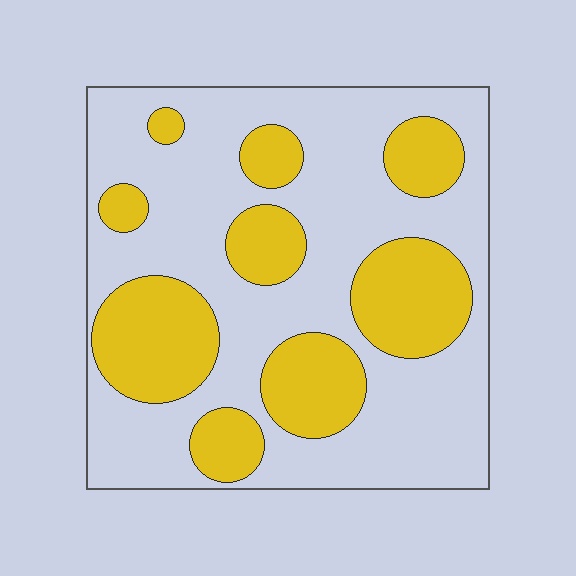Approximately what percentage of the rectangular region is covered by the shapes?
Approximately 35%.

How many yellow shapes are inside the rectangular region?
9.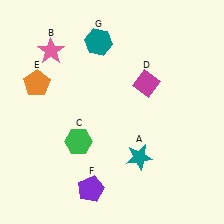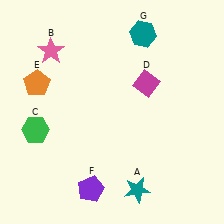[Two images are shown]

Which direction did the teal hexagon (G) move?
The teal hexagon (G) moved right.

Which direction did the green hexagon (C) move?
The green hexagon (C) moved left.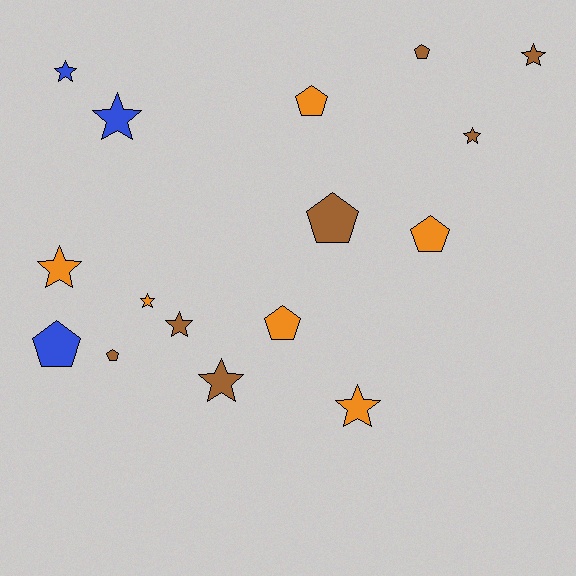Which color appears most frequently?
Brown, with 7 objects.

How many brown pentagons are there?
There are 3 brown pentagons.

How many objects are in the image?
There are 16 objects.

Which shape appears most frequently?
Star, with 9 objects.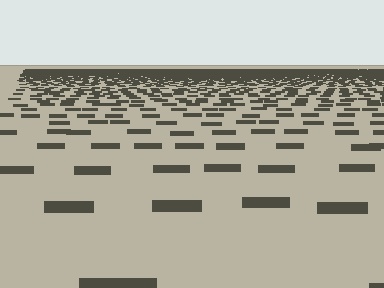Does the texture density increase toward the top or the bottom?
Density increases toward the top.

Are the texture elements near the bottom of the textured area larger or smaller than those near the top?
Larger. Near the bottom, elements are closer to the viewer and appear at a bigger on-screen size.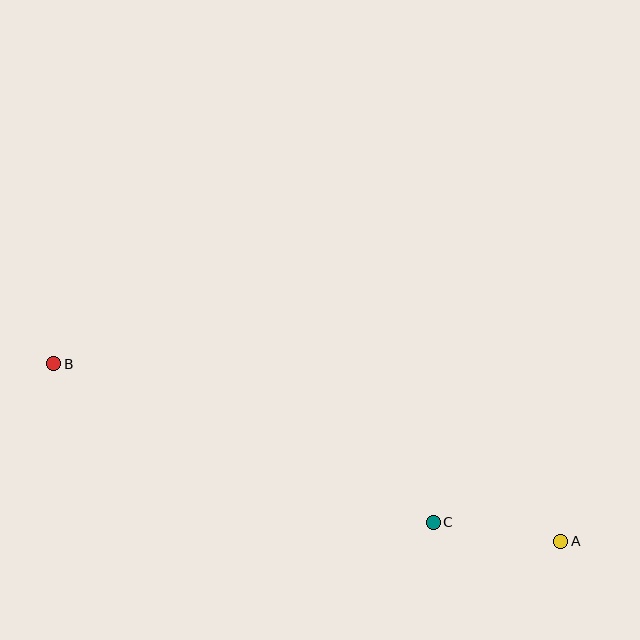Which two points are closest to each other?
Points A and C are closest to each other.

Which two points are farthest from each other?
Points A and B are farthest from each other.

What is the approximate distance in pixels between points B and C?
The distance between B and C is approximately 411 pixels.